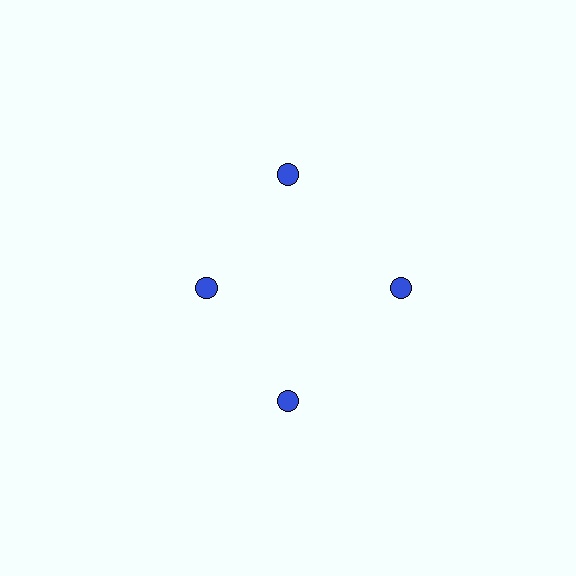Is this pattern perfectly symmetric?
No. The 4 blue circles are arranged in a ring, but one element near the 9 o'clock position is pulled inward toward the center, breaking the 4-fold rotational symmetry.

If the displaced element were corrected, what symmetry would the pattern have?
It would have 4-fold rotational symmetry — the pattern would map onto itself every 90 degrees.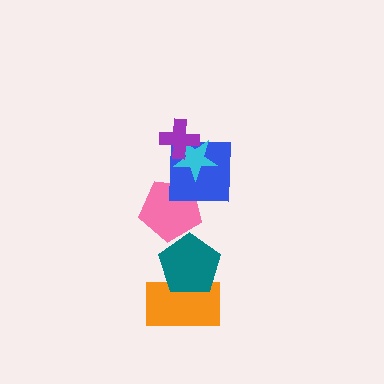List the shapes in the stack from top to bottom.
From top to bottom: the purple cross, the cyan star, the blue square, the pink pentagon, the teal pentagon, the orange rectangle.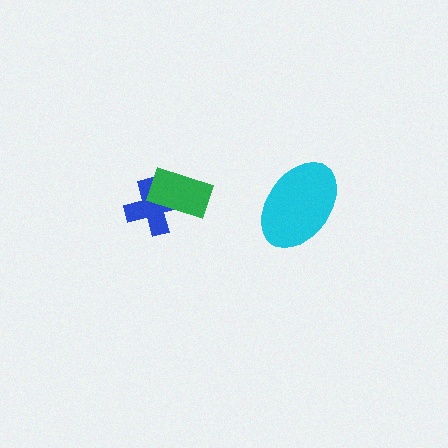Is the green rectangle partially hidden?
No, no other shape covers it.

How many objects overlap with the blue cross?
1 object overlaps with the blue cross.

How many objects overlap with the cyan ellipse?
0 objects overlap with the cyan ellipse.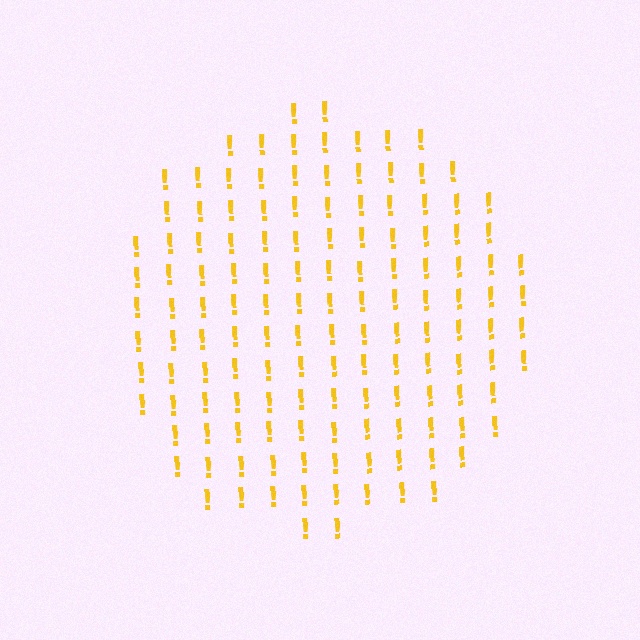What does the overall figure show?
The overall figure shows a circle.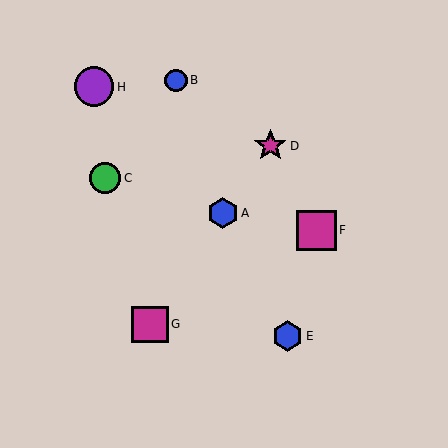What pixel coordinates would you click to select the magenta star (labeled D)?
Click at (270, 145) to select the magenta star D.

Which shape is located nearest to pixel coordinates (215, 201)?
The blue hexagon (labeled A) at (223, 213) is nearest to that location.